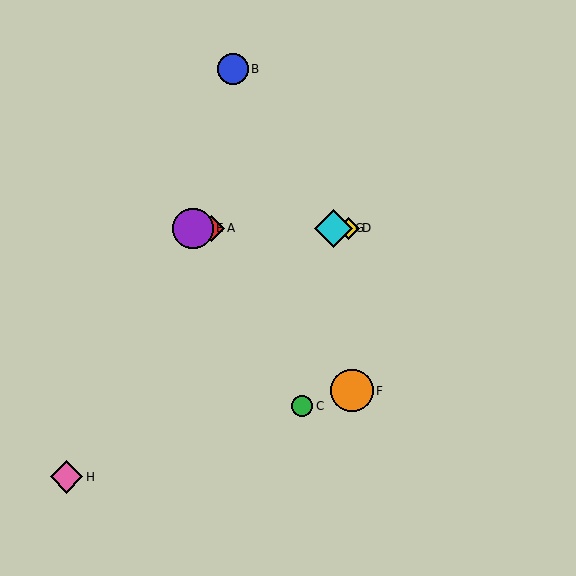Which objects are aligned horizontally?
Objects A, D, E, G are aligned horizontally.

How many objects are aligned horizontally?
4 objects (A, D, E, G) are aligned horizontally.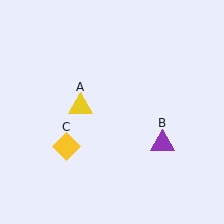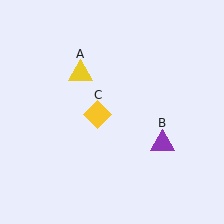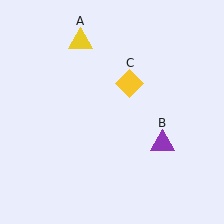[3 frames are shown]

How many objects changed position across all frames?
2 objects changed position: yellow triangle (object A), yellow diamond (object C).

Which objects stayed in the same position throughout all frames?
Purple triangle (object B) remained stationary.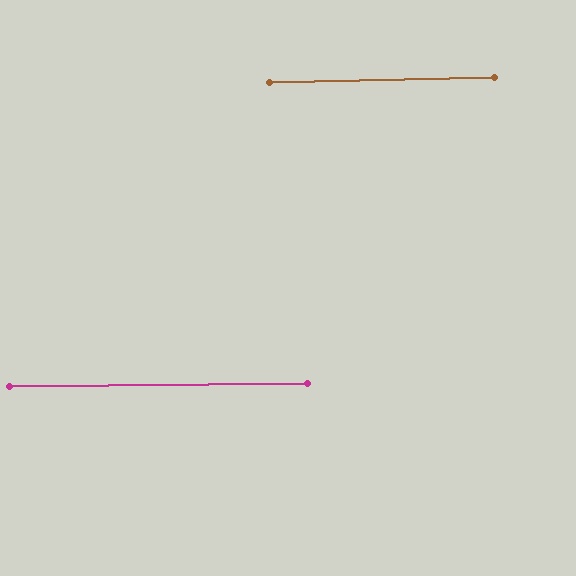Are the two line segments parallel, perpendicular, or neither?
Parallel — their directions differ by only 0.7°.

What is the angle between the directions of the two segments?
Approximately 1 degree.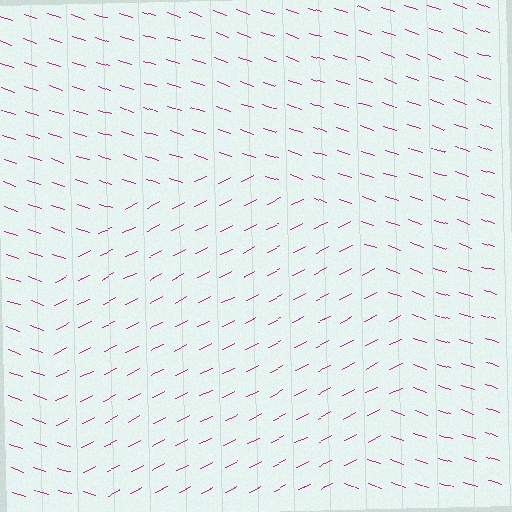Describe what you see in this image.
The image is filled with small magenta line segments. A circle region in the image has lines oriented differently from the surrounding lines, creating a visible texture boundary.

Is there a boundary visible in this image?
Yes, there is a texture boundary formed by a change in line orientation.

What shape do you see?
I see a circle.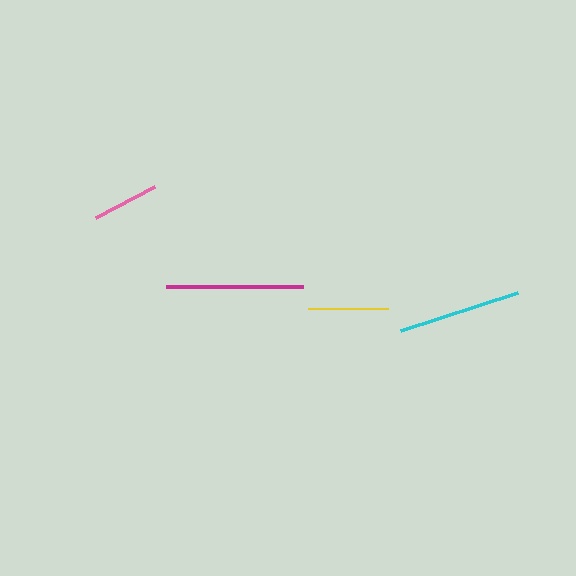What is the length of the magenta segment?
The magenta segment is approximately 137 pixels long.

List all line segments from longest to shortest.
From longest to shortest: magenta, cyan, yellow, pink.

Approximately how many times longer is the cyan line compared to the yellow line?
The cyan line is approximately 1.5 times the length of the yellow line.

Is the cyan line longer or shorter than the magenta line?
The magenta line is longer than the cyan line.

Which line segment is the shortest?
The pink line is the shortest at approximately 67 pixels.